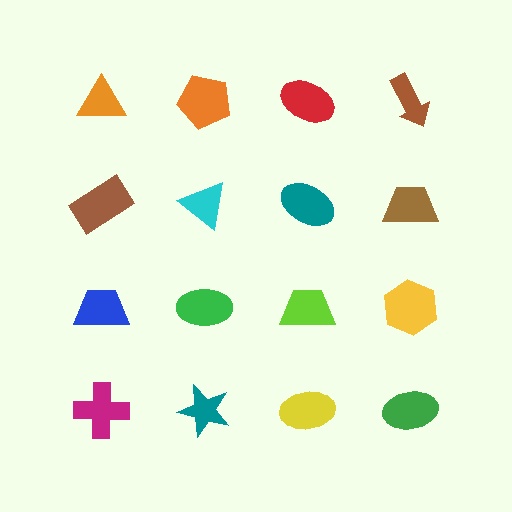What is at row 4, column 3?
A yellow ellipse.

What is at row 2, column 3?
A teal ellipse.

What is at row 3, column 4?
A yellow hexagon.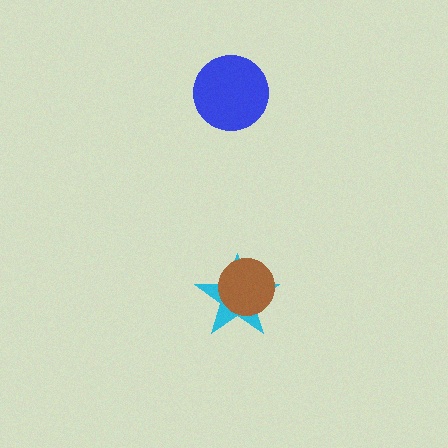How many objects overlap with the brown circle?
1 object overlaps with the brown circle.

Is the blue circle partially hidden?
No, no other shape covers it.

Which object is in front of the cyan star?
The brown circle is in front of the cyan star.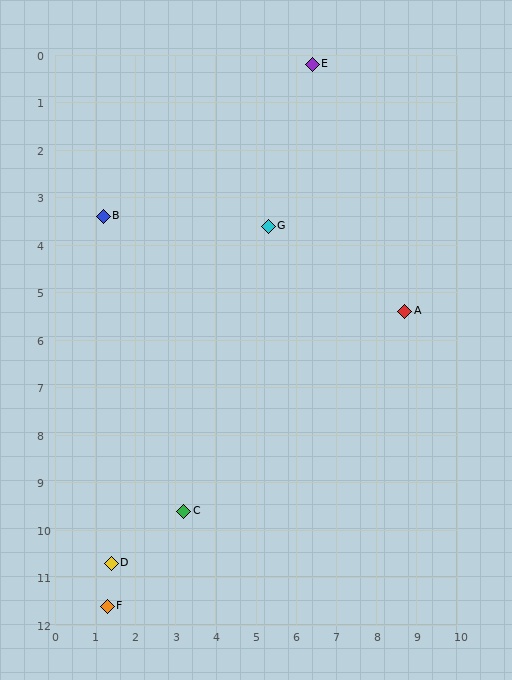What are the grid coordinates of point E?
Point E is at approximately (6.4, 0.2).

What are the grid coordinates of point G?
Point G is at approximately (5.3, 3.6).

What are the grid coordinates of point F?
Point F is at approximately (1.3, 11.6).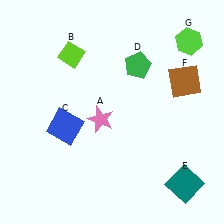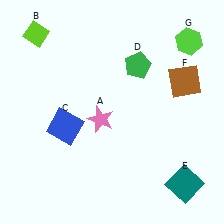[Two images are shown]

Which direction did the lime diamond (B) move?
The lime diamond (B) moved left.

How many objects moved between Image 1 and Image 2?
1 object moved between the two images.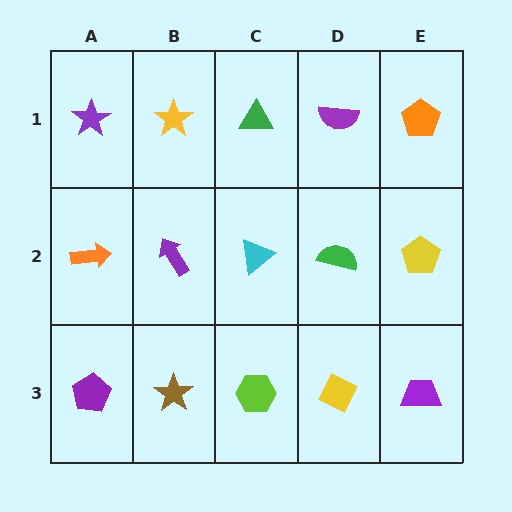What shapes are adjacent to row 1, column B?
A purple arrow (row 2, column B), a purple star (row 1, column A), a green triangle (row 1, column C).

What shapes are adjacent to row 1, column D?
A green semicircle (row 2, column D), a green triangle (row 1, column C), an orange pentagon (row 1, column E).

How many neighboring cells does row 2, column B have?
4.